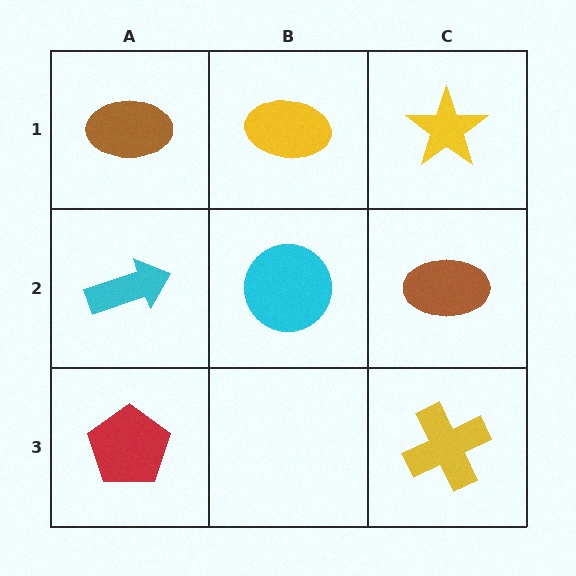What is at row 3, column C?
A yellow cross.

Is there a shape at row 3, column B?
No, that cell is empty.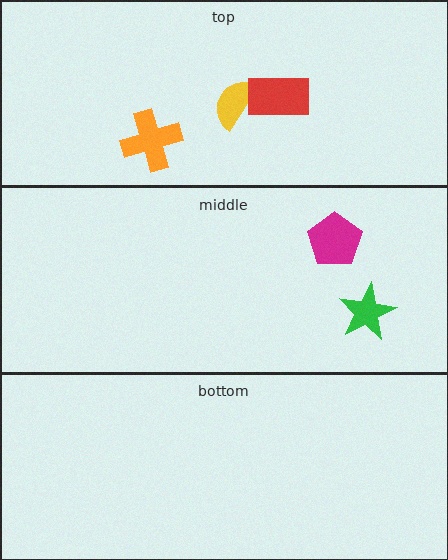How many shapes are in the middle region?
2.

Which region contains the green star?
The middle region.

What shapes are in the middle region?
The green star, the magenta pentagon.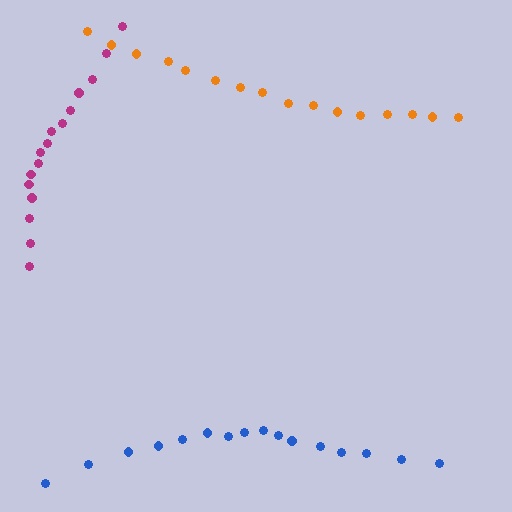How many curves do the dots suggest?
There are 3 distinct paths.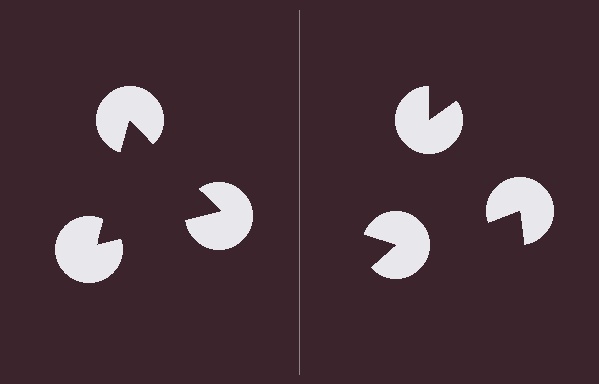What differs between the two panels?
The pac-man discs are positioned identically on both sides; only the wedge orientations differ. On the left they align to a triangle; on the right they are misaligned.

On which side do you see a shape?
An illusory triangle appears on the left side. On the right side the wedge cuts are rotated, so no coherent shape forms.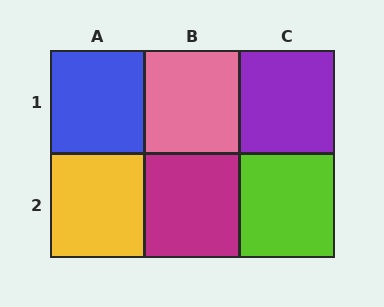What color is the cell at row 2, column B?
Magenta.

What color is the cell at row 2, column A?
Yellow.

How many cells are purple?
1 cell is purple.